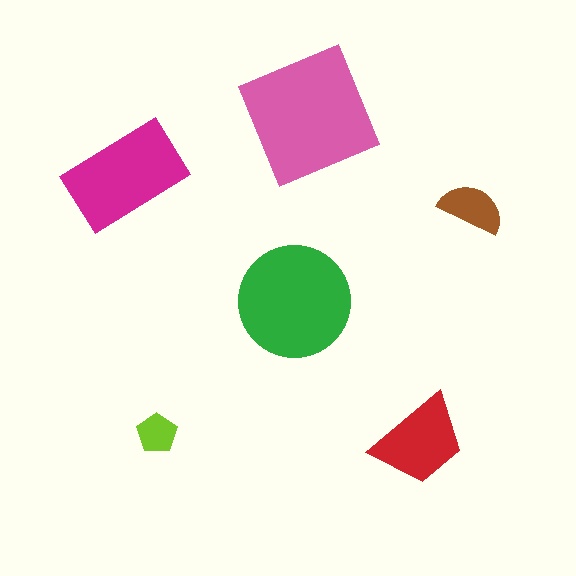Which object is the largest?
The pink square.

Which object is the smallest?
The lime pentagon.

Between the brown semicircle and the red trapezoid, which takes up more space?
The red trapezoid.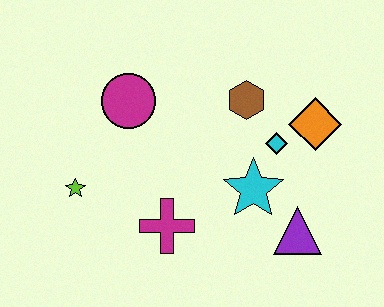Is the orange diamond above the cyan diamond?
Yes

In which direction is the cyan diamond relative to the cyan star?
The cyan diamond is above the cyan star.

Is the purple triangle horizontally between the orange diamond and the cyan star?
Yes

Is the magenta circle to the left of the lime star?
No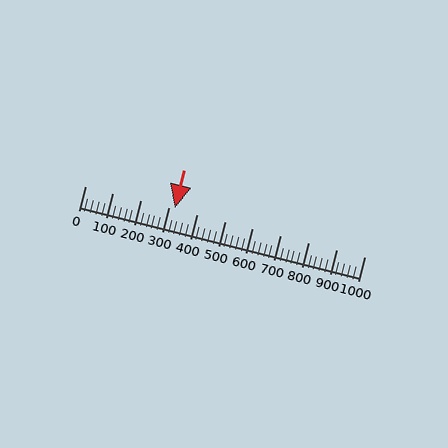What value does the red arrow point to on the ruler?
The red arrow points to approximately 320.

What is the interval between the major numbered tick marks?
The major tick marks are spaced 100 units apart.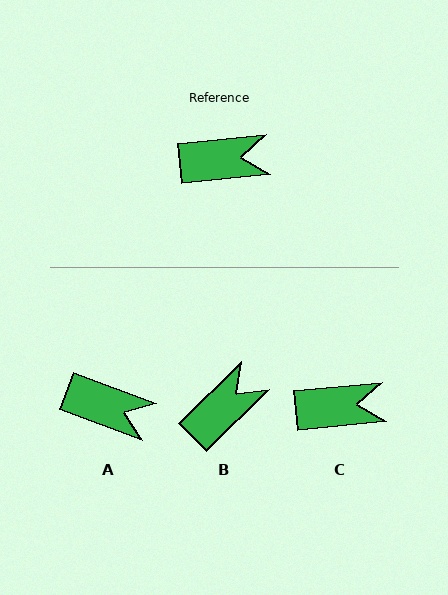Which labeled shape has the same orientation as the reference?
C.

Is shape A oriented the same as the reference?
No, it is off by about 26 degrees.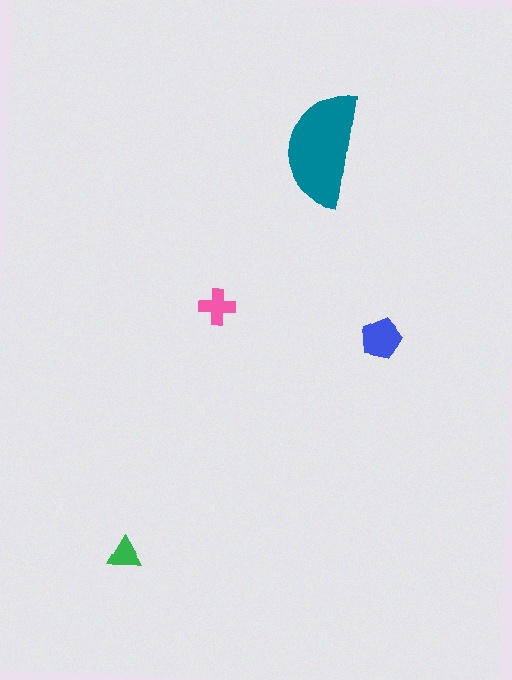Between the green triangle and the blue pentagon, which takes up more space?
The blue pentagon.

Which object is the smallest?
The green triangle.